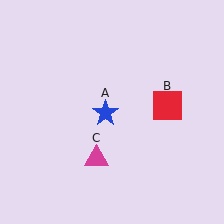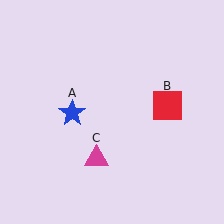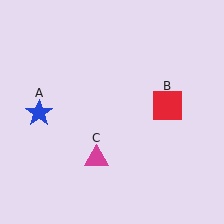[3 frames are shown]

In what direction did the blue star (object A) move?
The blue star (object A) moved left.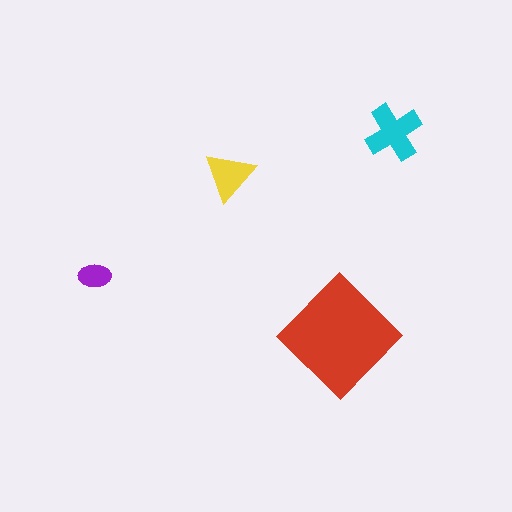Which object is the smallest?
The purple ellipse.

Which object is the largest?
The red diamond.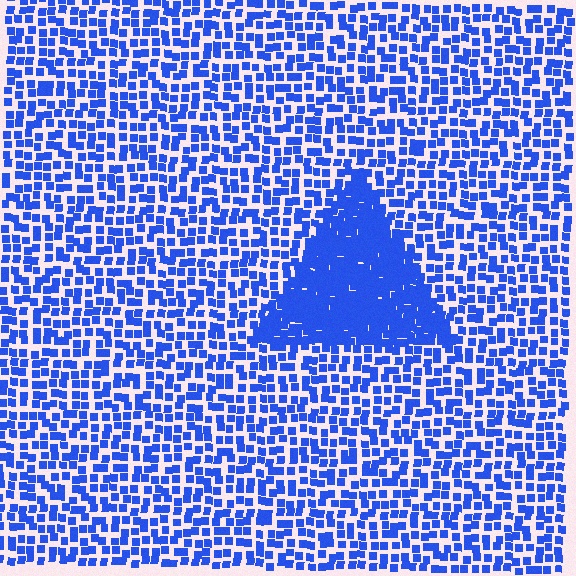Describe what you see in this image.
The image contains small blue elements arranged at two different densities. A triangle-shaped region is visible where the elements are more densely packed than the surrounding area.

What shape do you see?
I see a triangle.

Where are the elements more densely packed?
The elements are more densely packed inside the triangle boundary.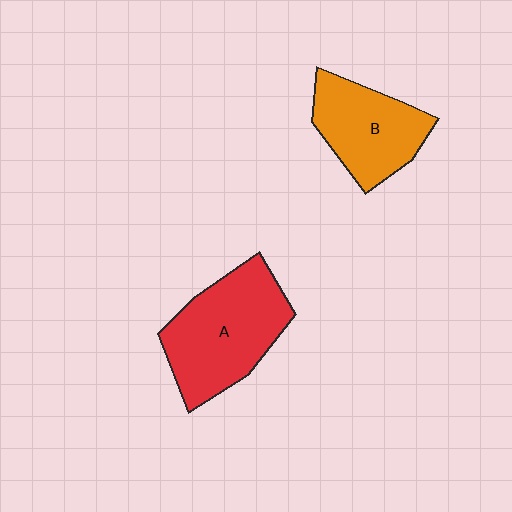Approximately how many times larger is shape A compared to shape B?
Approximately 1.3 times.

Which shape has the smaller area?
Shape B (orange).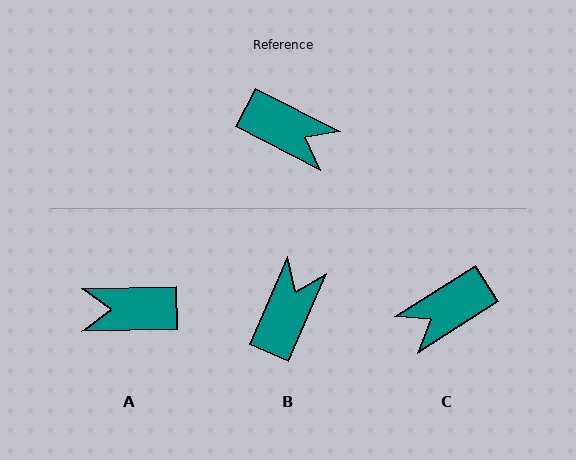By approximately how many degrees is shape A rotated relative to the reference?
Approximately 152 degrees clockwise.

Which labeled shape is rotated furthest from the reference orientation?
A, about 152 degrees away.